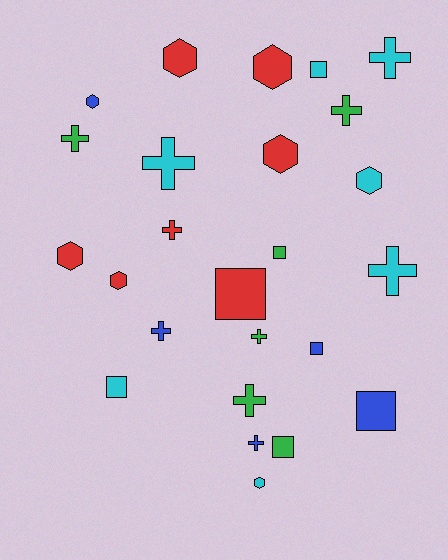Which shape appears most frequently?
Cross, with 10 objects.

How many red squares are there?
There is 1 red square.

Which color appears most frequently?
Red, with 7 objects.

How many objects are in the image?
There are 25 objects.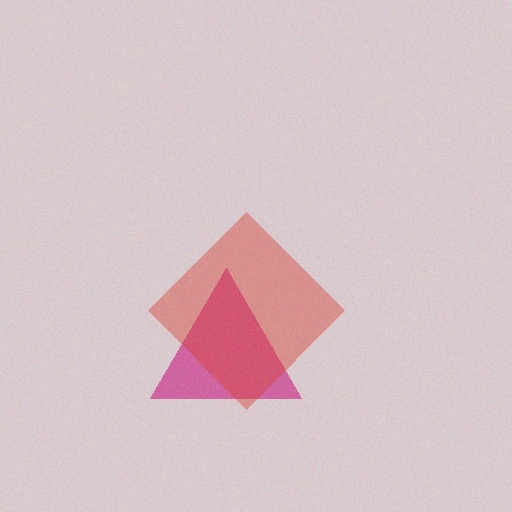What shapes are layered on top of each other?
The layered shapes are: a magenta triangle, a red diamond.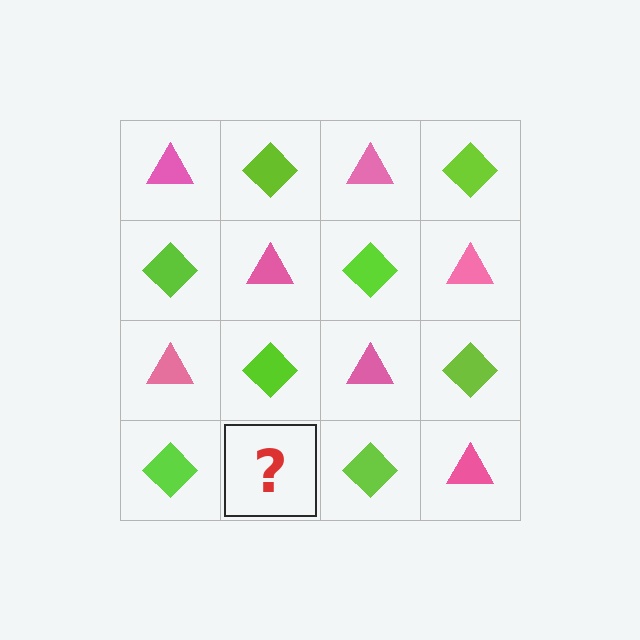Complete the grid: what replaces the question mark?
The question mark should be replaced with a pink triangle.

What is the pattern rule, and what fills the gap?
The rule is that it alternates pink triangle and lime diamond in a checkerboard pattern. The gap should be filled with a pink triangle.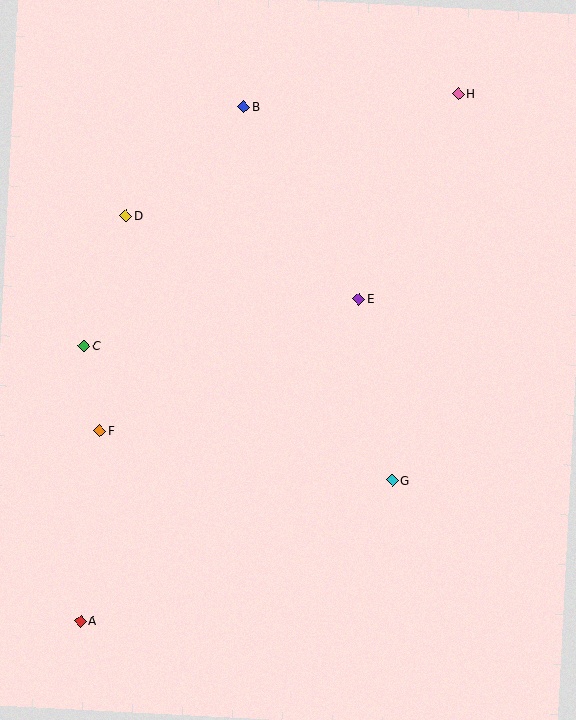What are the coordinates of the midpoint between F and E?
The midpoint between F and E is at (229, 365).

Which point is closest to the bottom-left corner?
Point A is closest to the bottom-left corner.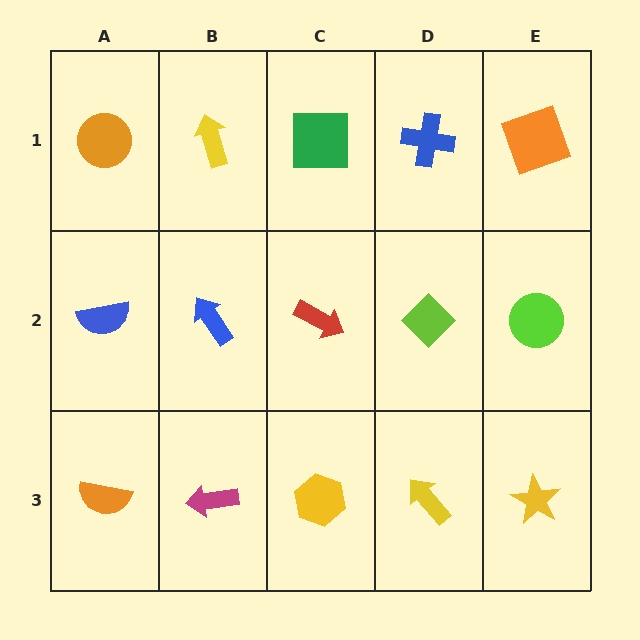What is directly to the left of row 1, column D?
A green square.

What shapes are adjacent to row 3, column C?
A red arrow (row 2, column C), a magenta arrow (row 3, column B), a yellow arrow (row 3, column D).